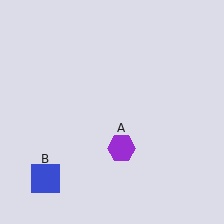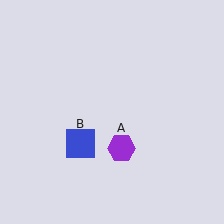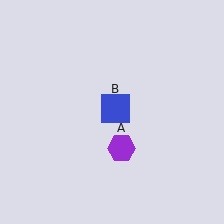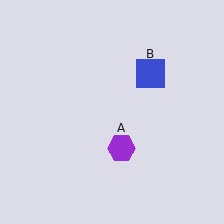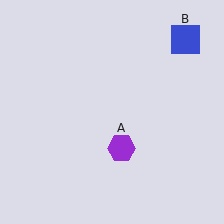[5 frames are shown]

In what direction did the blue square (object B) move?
The blue square (object B) moved up and to the right.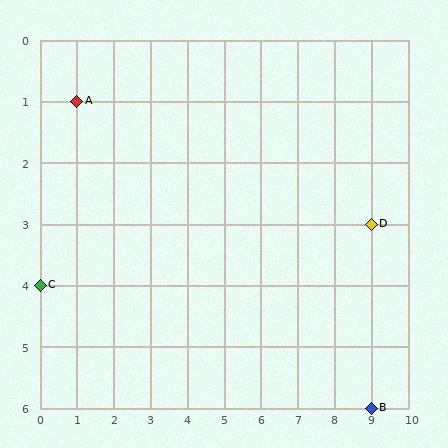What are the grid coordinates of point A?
Point A is at grid coordinates (1, 1).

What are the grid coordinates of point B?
Point B is at grid coordinates (9, 6).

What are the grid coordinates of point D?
Point D is at grid coordinates (9, 3).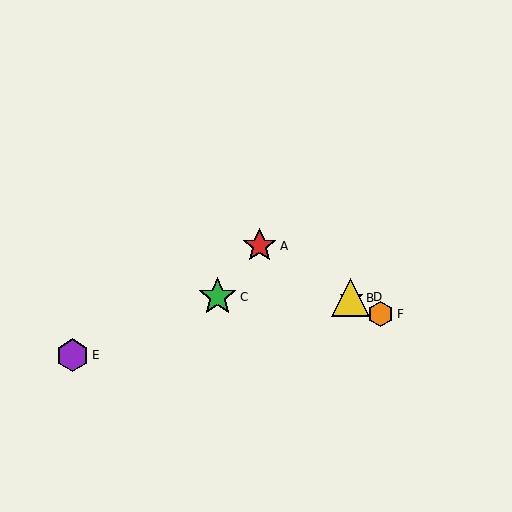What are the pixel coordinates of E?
Object E is at (72, 355).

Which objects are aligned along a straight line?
Objects A, B, D, F are aligned along a straight line.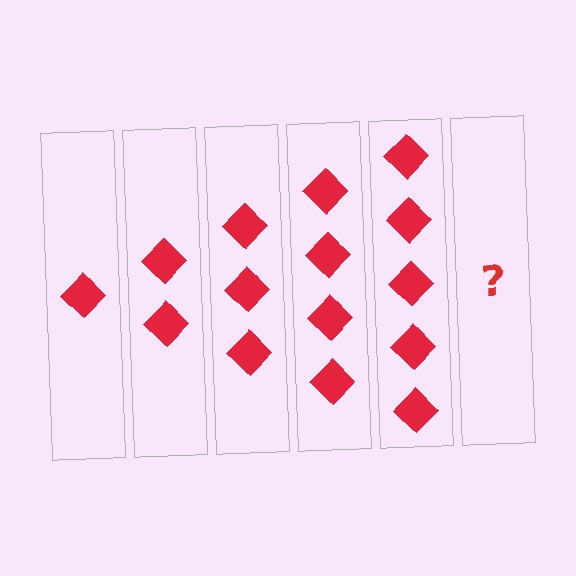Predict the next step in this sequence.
The next step is 6 diamonds.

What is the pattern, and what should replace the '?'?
The pattern is that each step adds one more diamond. The '?' should be 6 diamonds.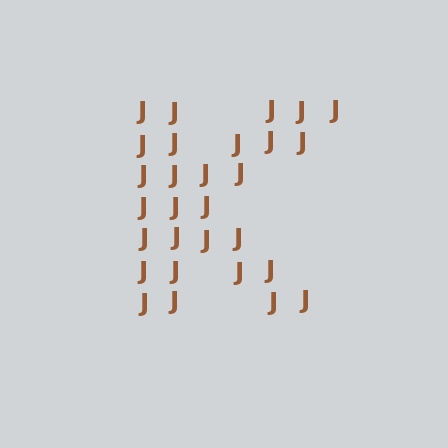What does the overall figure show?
The overall figure shows the letter K.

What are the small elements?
The small elements are letter J's.